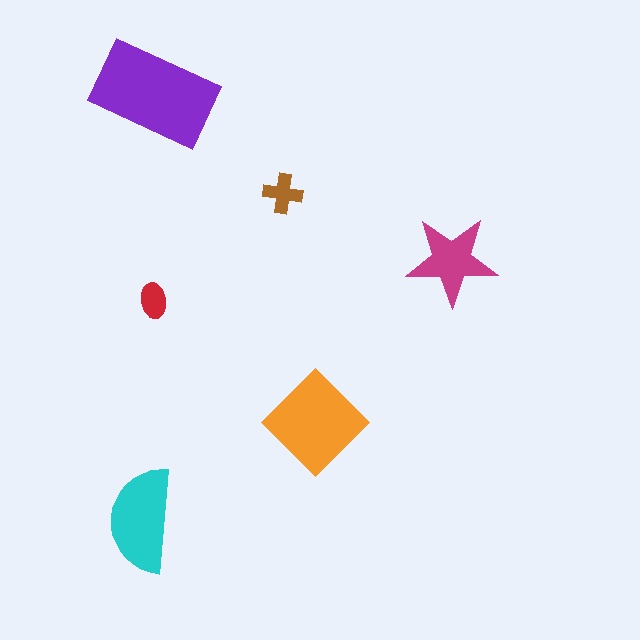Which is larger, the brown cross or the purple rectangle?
The purple rectangle.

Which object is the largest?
The purple rectangle.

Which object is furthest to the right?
The magenta star is rightmost.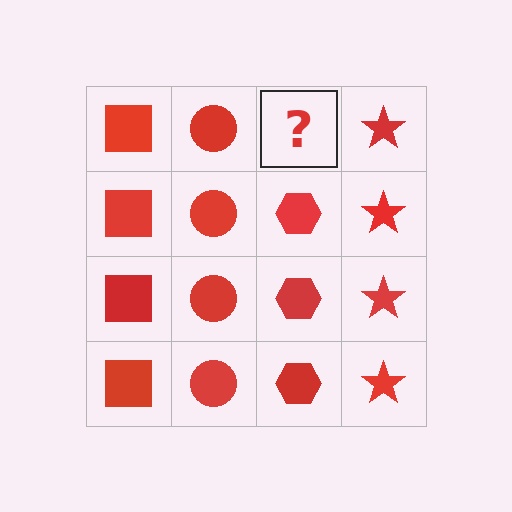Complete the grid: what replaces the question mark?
The question mark should be replaced with a red hexagon.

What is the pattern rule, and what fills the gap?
The rule is that each column has a consistent shape. The gap should be filled with a red hexagon.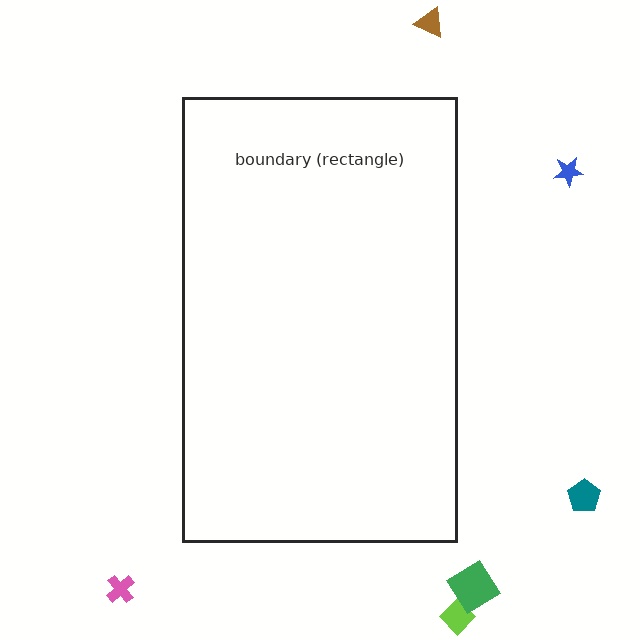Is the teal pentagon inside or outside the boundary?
Outside.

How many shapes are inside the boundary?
0 inside, 6 outside.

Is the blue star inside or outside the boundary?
Outside.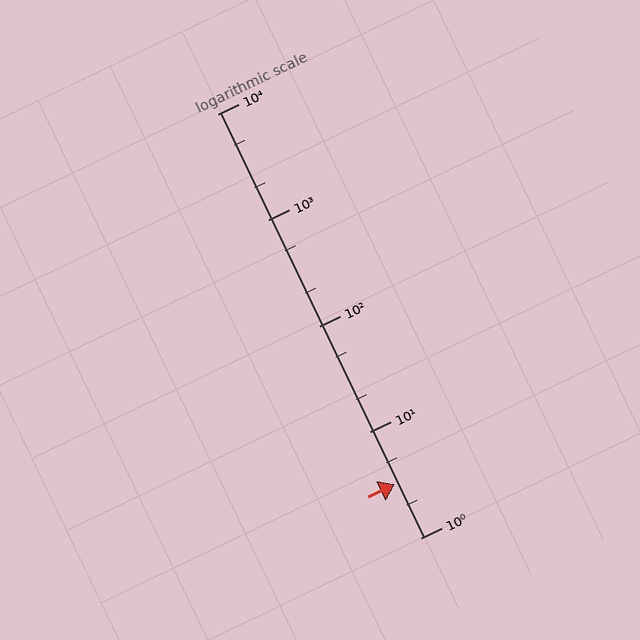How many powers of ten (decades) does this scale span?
The scale spans 4 decades, from 1 to 10000.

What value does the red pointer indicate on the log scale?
The pointer indicates approximately 3.2.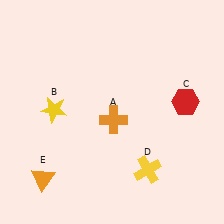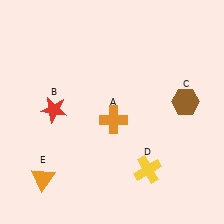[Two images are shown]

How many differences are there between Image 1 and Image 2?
There are 2 differences between the two images.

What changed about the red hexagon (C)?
In Image 1, C is red. In Image 2, it changed to brown.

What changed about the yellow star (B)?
In Image 1, B is yellow. In Image 2, it changed to red.